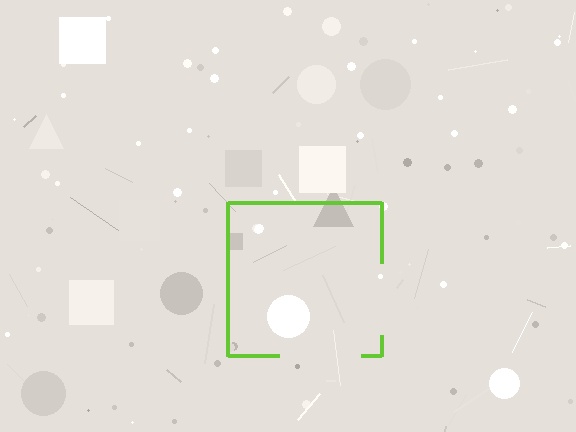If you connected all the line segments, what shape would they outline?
They would outline a square.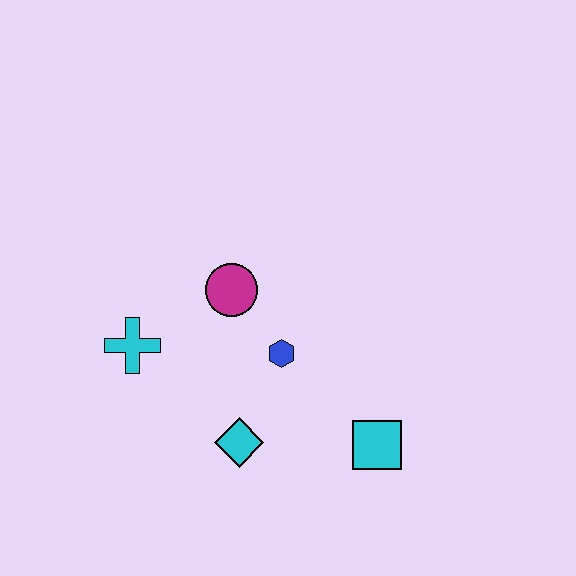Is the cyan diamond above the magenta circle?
No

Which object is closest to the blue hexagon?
The magenta circle is closest to the blue hexagon.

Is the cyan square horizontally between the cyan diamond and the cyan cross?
No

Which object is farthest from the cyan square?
The cyan cross is farthest from the cyan square.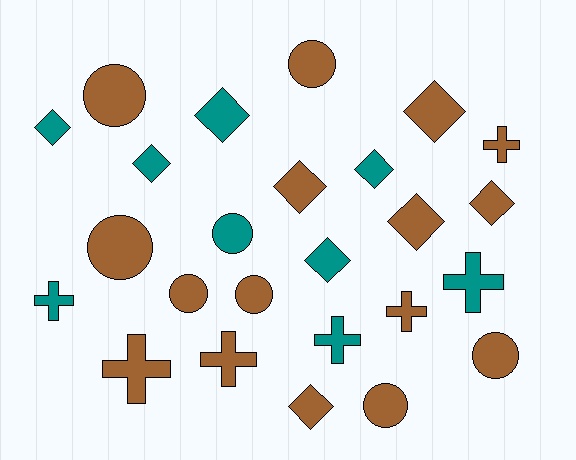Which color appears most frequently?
Brown, with 16 objects.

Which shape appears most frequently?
Diamond, with 10 objects.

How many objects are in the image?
There are 25 objects.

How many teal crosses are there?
There are 3 teal crosses.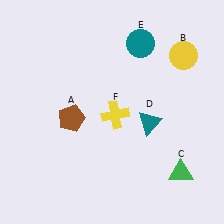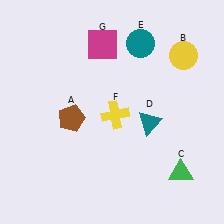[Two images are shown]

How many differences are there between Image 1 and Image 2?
There is 1 difference between the two images.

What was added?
A magenta square (G) was added in Image 2.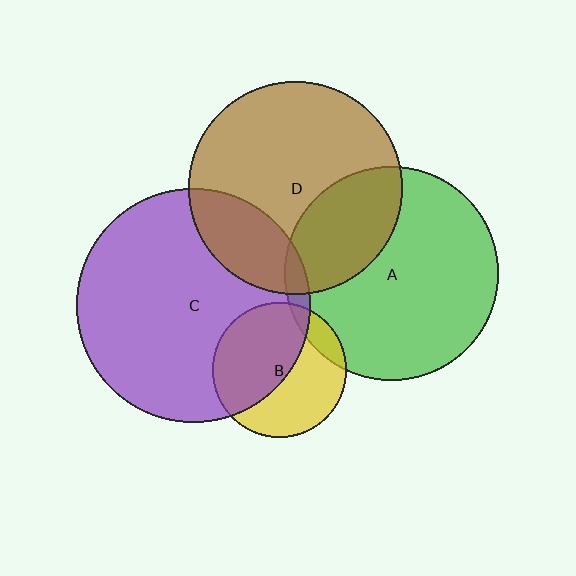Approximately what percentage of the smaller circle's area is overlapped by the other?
Approximately 30%.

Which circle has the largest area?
Circle C (purple).